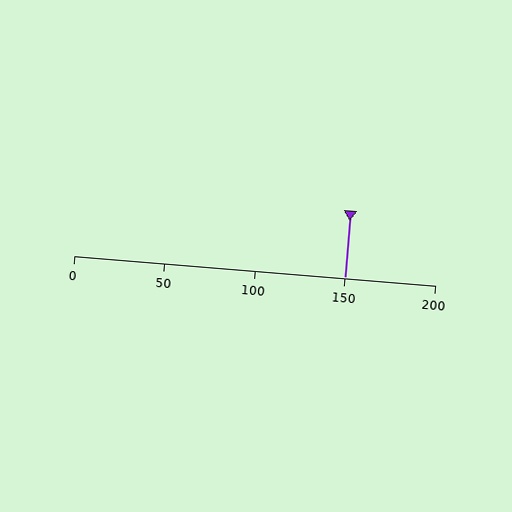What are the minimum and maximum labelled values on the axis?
The axis runs from 0 to 200.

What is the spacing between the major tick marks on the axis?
The major ticks are spaced 50 apart.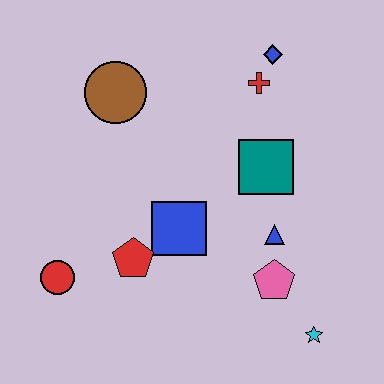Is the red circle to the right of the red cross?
No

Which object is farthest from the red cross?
The red circle is farthest from the red cross.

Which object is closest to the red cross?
The blue diamond is closest to the red cross.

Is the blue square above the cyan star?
Yes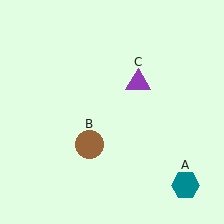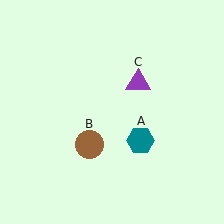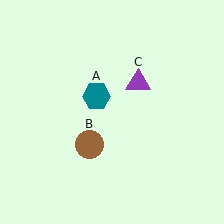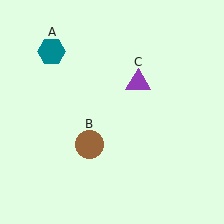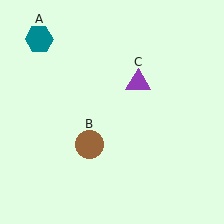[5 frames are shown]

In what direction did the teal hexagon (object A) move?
The teal hexagon (object A) moved up and to the left.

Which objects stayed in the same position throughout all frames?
Brown circle (object B) and purple triangle (object C) remained stationary.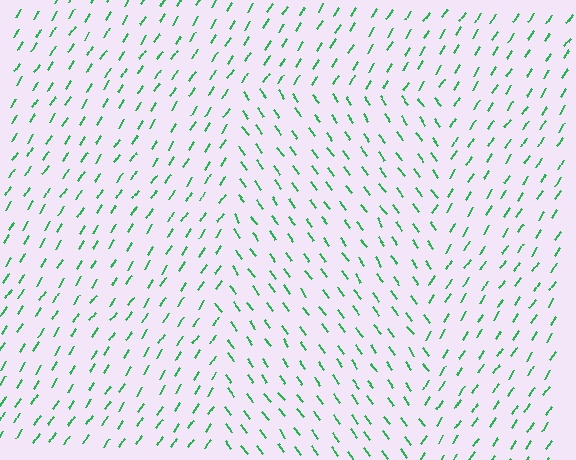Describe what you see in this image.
The image is filled with small green line segments. A rectangle region in the image has lines oriented differently from the surrounding lines, creating a visible texture boundary.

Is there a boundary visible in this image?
Yes, there is a texture boundary formed by a change in line orientation.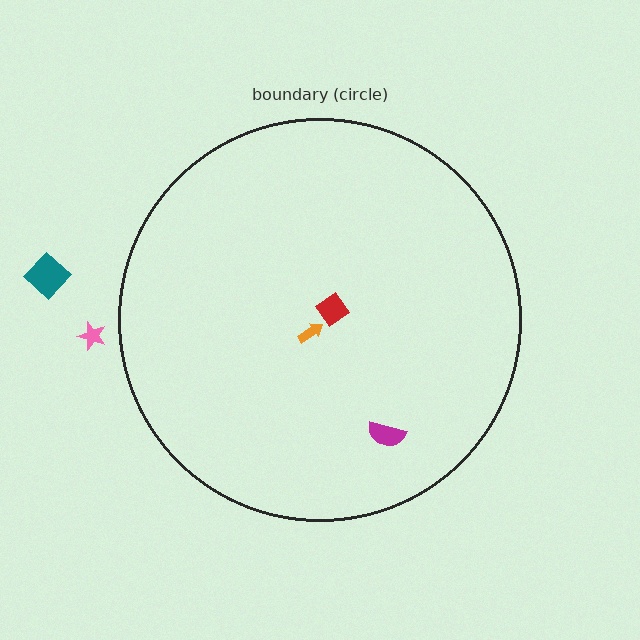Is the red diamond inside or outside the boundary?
Inside.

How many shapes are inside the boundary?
3 inside, 2 outside.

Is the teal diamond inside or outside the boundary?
Outside.